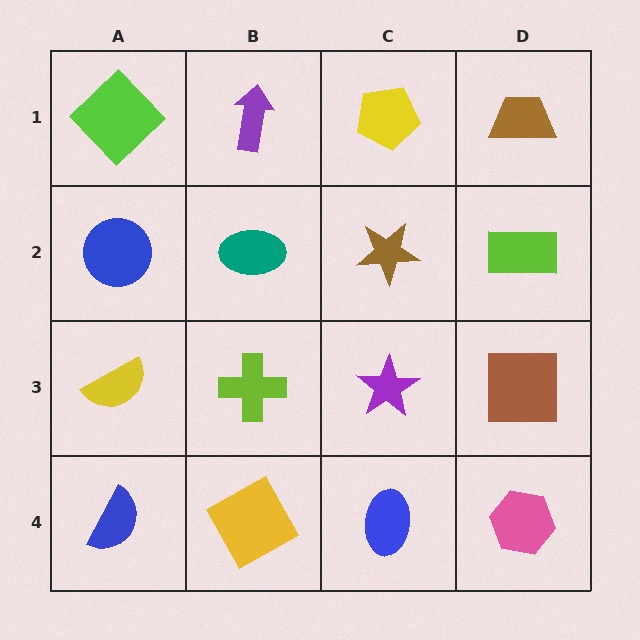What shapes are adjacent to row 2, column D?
A brown trapezoid (row 1, column D), a brown square (row 3, column D), a brown star (row 2, column C).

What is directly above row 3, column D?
A lime rectangle.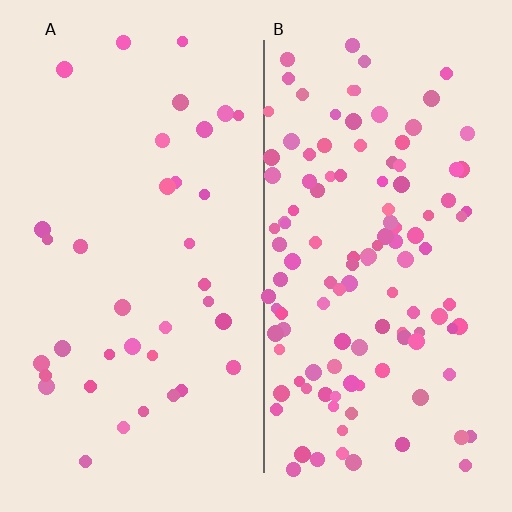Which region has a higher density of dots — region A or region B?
B (the right).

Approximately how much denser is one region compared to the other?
Approximately 3.4× — region B over region A.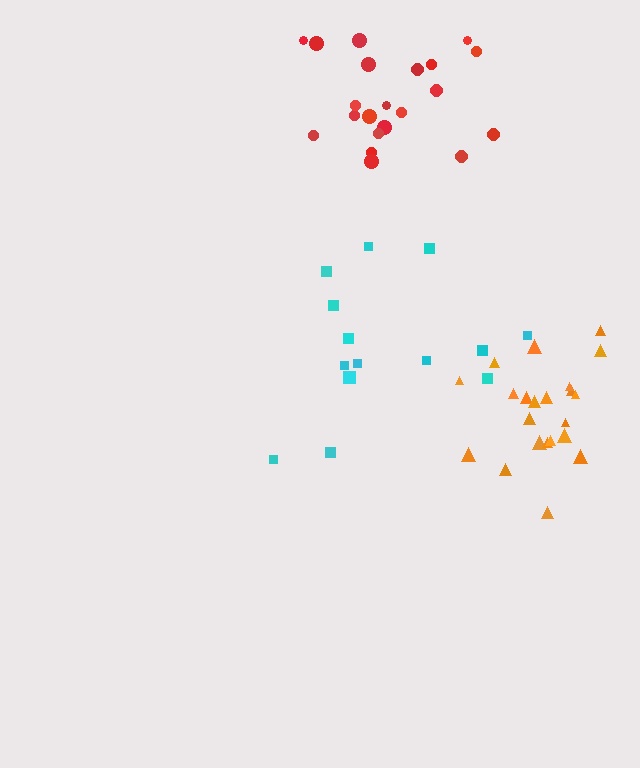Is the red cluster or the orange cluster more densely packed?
Orange.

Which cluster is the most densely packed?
Orange.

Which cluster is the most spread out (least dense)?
Cyan.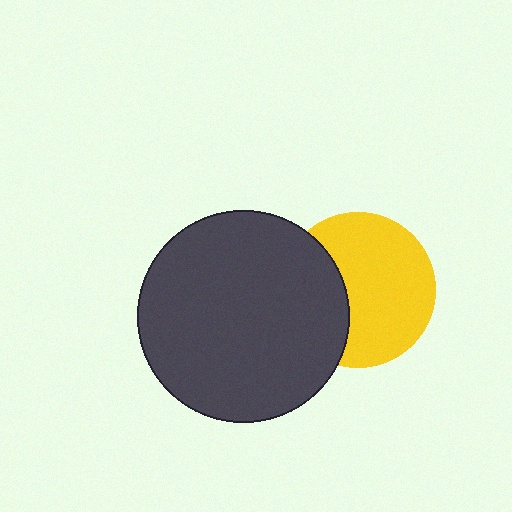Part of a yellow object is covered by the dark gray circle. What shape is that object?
It is a circle.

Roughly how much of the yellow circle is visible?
Most of it is visible (roughly 66%).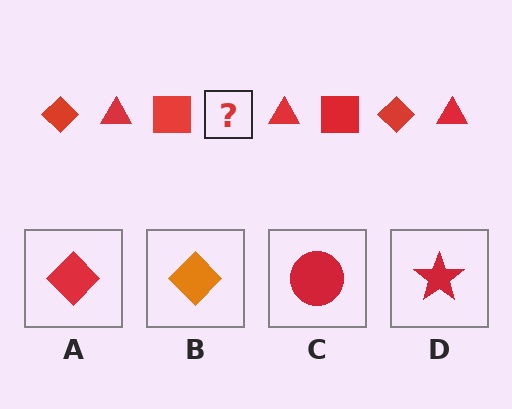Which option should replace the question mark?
Option A.